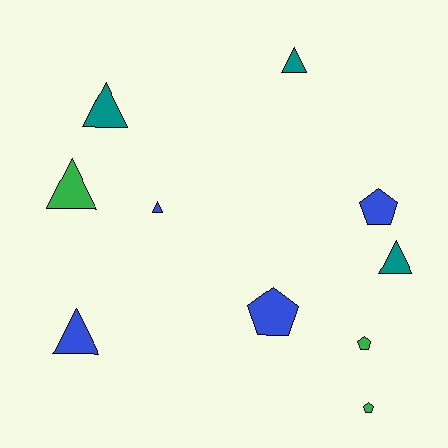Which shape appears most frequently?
Triangle, with 6 objects.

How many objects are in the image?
There are 10 objects.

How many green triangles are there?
There is 1 green triangle.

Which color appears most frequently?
Blue, with 4 objects.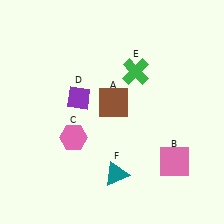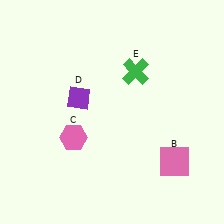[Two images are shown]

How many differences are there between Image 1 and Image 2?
There are 2 differences between the two images.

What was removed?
The brown square (A), the teal triangle (F) were removed in Image 2.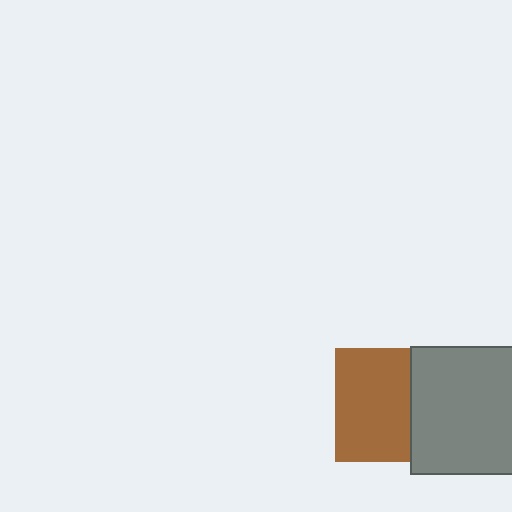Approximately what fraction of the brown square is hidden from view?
Roughly 35% of the brown square is hidden behind the gray square.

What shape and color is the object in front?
The object in front is a gray square.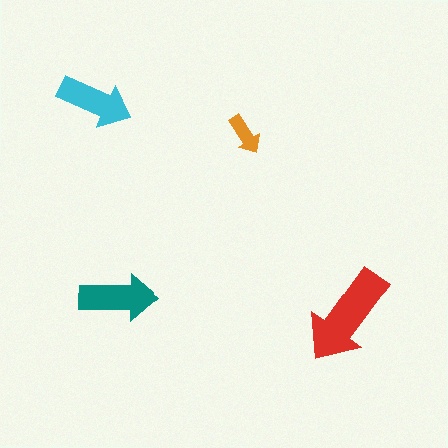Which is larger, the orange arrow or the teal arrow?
The teal one.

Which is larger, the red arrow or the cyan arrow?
The red one.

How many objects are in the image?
There are 4 objects in the image.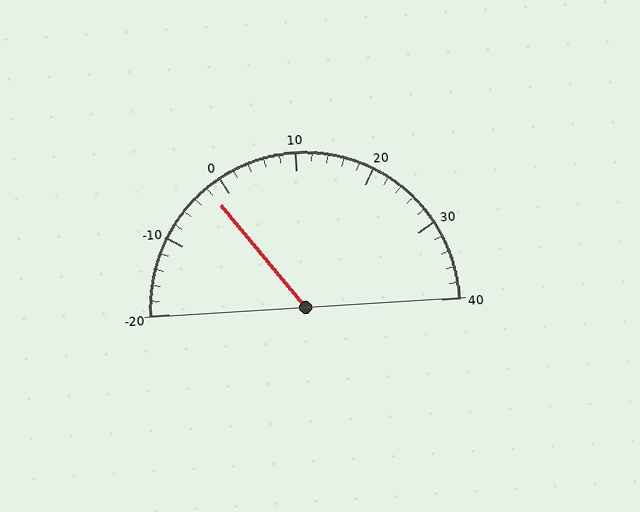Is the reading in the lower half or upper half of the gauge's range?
The reading is in the lower half of the range (-20 to 40).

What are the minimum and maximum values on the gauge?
The gauge ranges from -20 to 40.